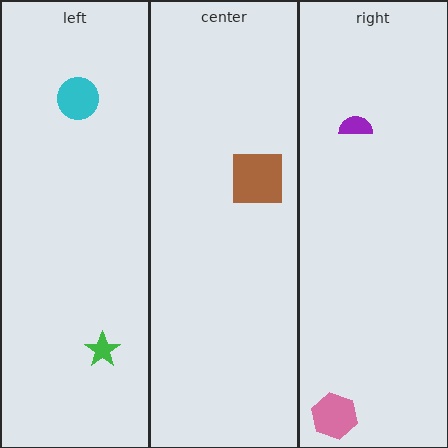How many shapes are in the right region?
2.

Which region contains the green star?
The left region.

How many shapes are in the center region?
1.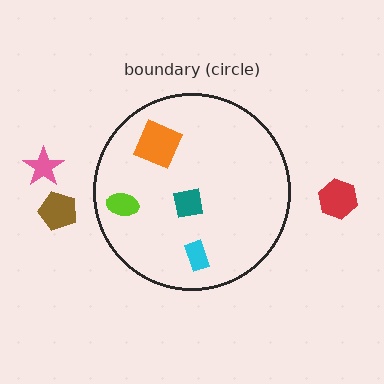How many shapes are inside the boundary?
4 inside, 3 outside.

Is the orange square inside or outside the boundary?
Inside.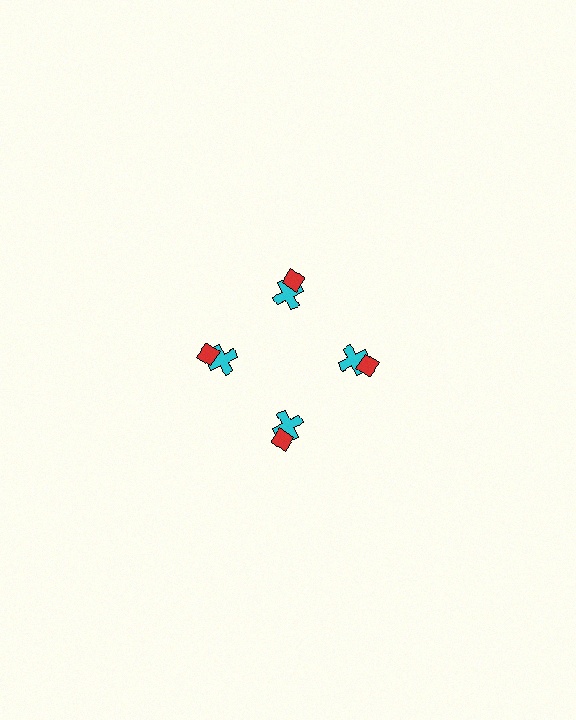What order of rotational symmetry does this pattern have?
This pattern has 4-fold rotational symmetry.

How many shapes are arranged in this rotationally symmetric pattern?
There are 8 shapes, arranged in 4 groups of 2.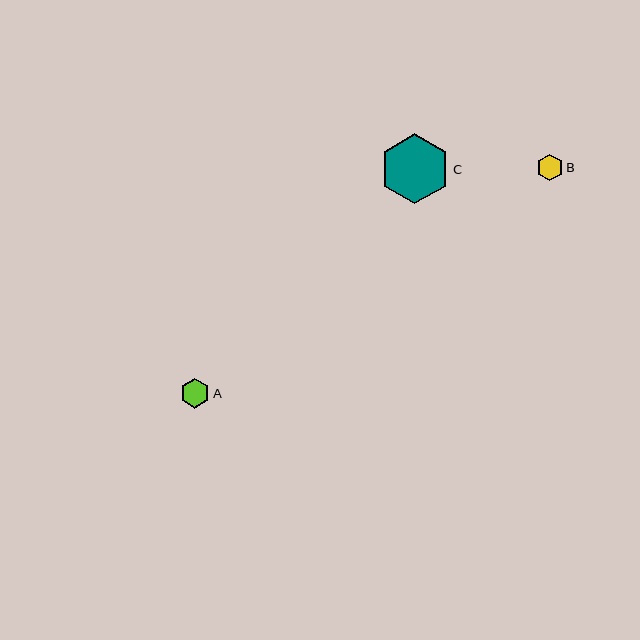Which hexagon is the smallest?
Hexagon B is the smallest with a size of approximately 27 pixels.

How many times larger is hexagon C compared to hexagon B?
Hexagon C is approximately 2.6 times the size of hexagon B.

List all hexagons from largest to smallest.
From largest to smallest: C, A, B.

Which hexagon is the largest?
Hexagon C is the largest with a size of approximately 70 pixels.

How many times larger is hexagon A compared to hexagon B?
Hexagon A is approximately 1.1 times the size of hexagon B.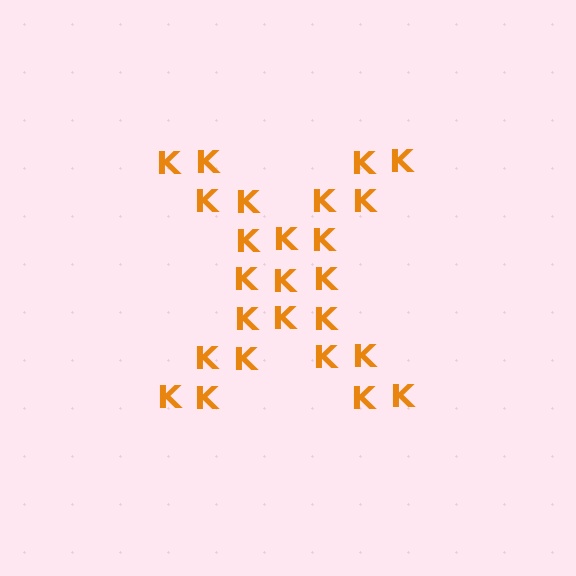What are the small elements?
The small elements are letter K's.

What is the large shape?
The large shape is the letter X.